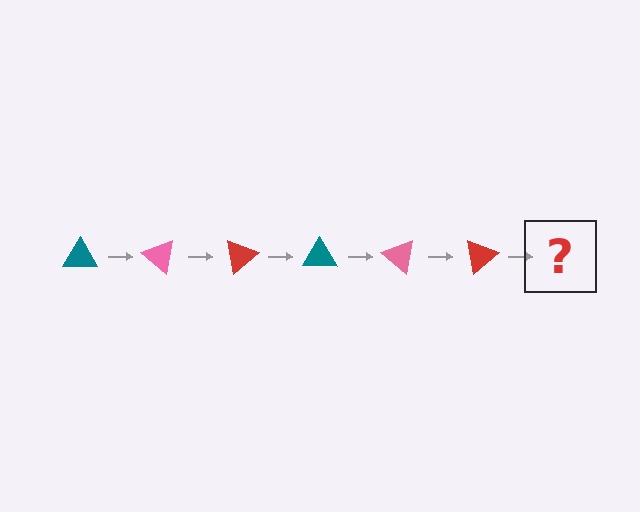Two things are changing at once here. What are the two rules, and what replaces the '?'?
The two rules are that it rotates 40 degrees each step and the color cycles through teal, pink, and red. The '?' should be a teal triangle, rotated 240 degrees from the start.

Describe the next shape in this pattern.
It should be a teal triangle, rotated 240 degrees from the start.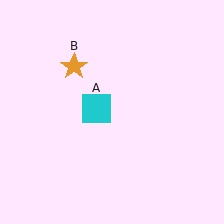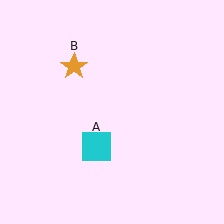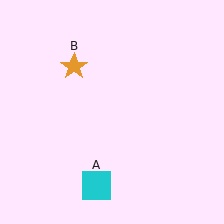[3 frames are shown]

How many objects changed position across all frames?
1 object changed position: cyan square (object A).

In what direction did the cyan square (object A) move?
The cyan square (object A) moved down.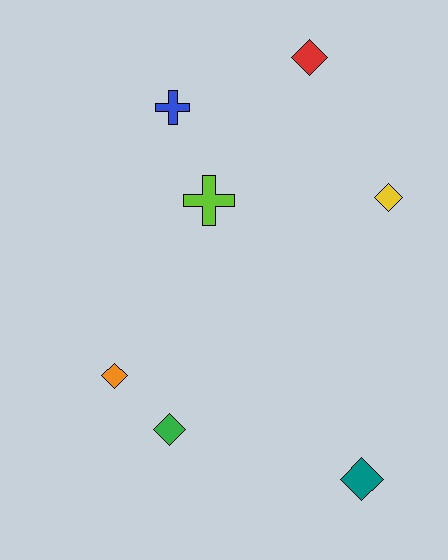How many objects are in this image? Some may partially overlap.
There are 7 objects.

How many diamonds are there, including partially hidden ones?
There are 5 diamonds.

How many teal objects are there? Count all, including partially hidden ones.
There is 1 teal object.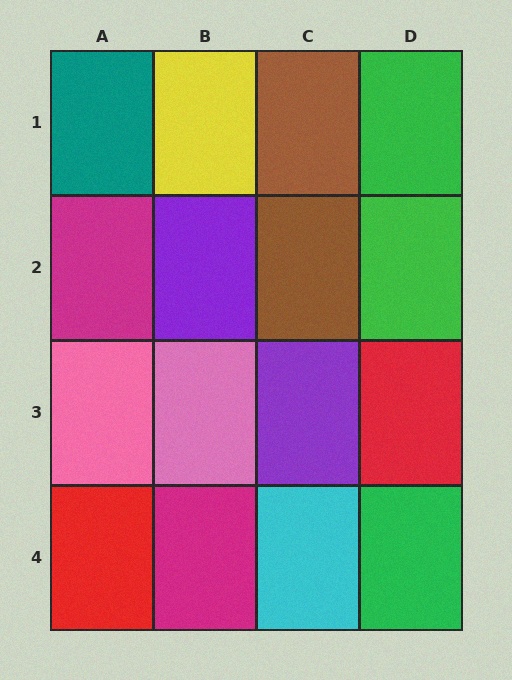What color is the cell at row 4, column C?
Cyan.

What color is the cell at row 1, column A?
Teal.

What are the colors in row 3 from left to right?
Pink, pink, purple, red.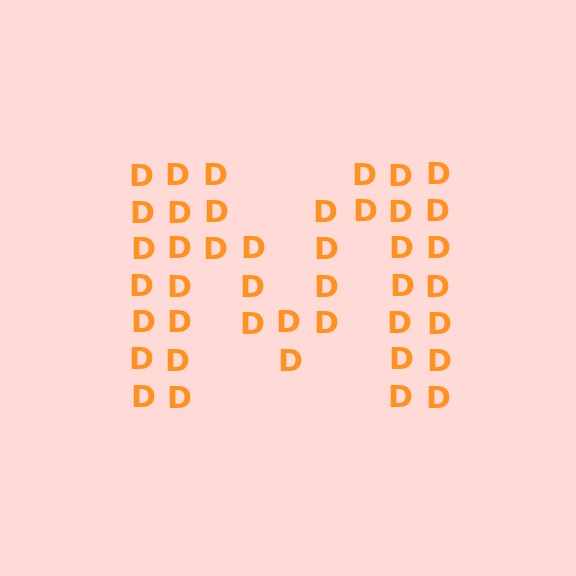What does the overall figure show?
The overall figure shows the letter M.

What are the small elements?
The small elements are letter D's.